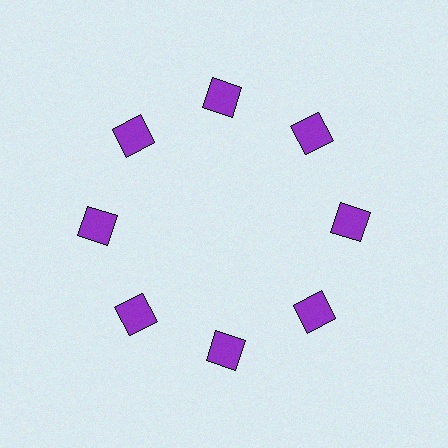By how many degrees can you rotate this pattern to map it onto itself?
The pattern maps onto itself every 45 degrees of rotation.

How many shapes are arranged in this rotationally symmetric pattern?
There are 8 shapes, arranged in 8 groups of 1.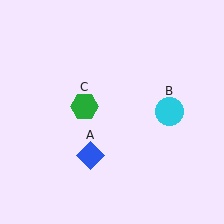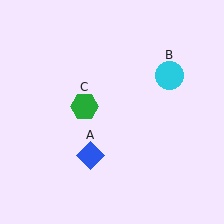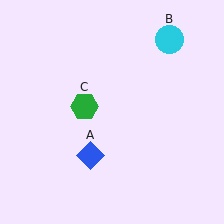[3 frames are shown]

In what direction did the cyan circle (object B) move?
The cyan circle (object B) moved up.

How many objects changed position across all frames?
1 object changed position: cyan circle (object B).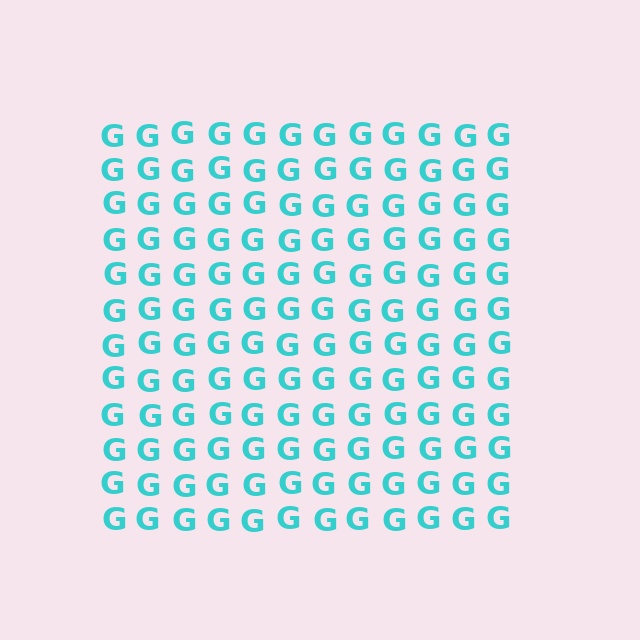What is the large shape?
The large shape is a square.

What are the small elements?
The small elements are letter G's.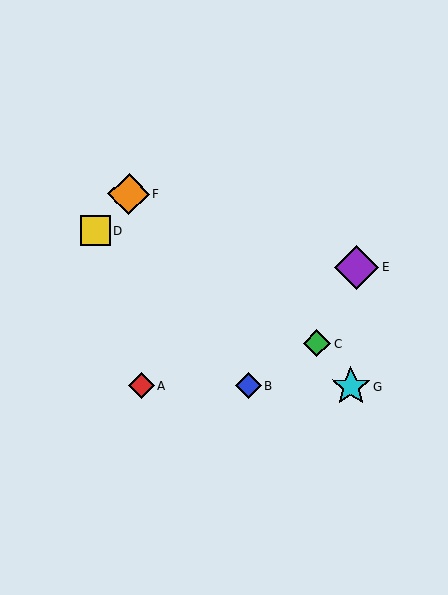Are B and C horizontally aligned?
No, B is at y≈386 and C is at y≈344.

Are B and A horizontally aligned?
Yes, both are at y≈386.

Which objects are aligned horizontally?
Objects A, B, G are aligned horizontally.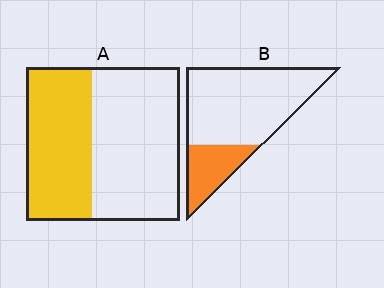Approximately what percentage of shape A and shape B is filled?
A is approximately 45% and B is approximately 25%.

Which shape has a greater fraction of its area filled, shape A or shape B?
Shape A.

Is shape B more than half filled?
No.